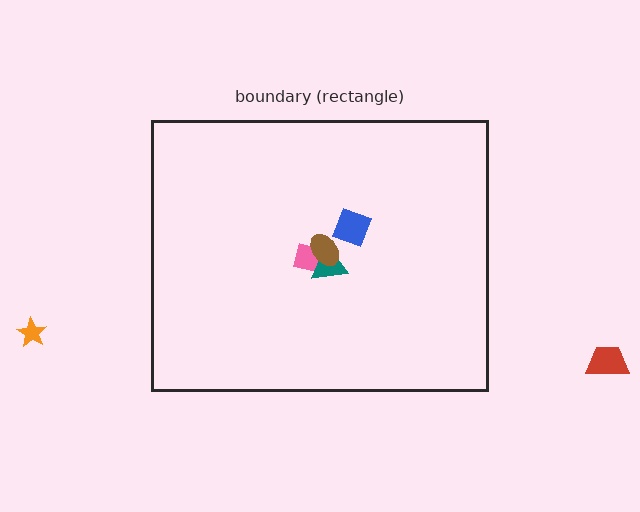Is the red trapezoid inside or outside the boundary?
Outside.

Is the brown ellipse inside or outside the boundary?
Inside.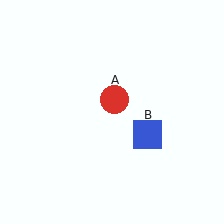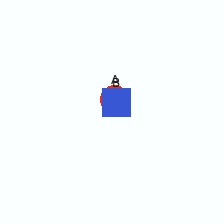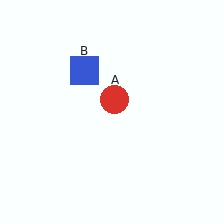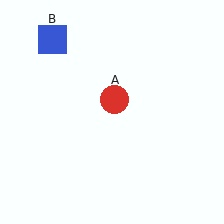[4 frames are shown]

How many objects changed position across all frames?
1 object changed position: blue square (object B).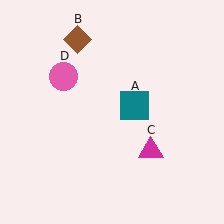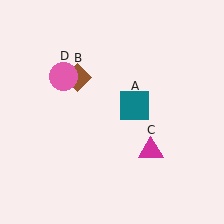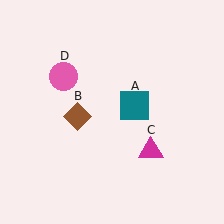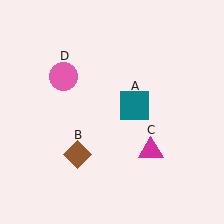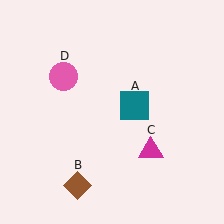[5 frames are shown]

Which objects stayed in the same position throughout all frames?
Teal square (object A) and magenta triangle (object C) and pink circle (object D) remained stationary.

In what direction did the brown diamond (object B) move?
The brown diamond (object B) moved down.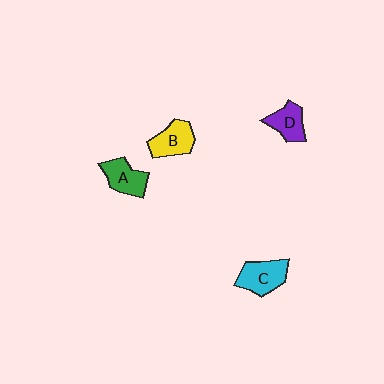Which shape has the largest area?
Shape C (cyan).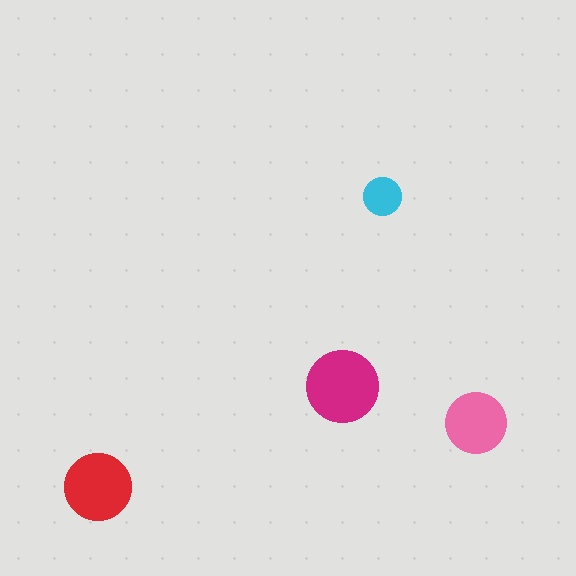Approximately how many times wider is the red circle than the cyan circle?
About 2 times wider.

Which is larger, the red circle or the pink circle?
The red one.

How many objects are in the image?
There are 4 objects in the image.